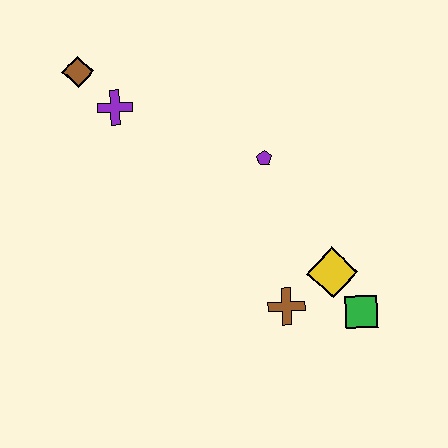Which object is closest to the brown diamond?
The purple cross is closest to the brown diamond.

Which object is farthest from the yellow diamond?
The brown diamond is farthest from the yellow diamond.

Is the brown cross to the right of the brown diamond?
Yes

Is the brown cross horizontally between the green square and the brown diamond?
Yes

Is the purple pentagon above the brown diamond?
No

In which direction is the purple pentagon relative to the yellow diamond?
The purple pentagon is above the yellow diamond.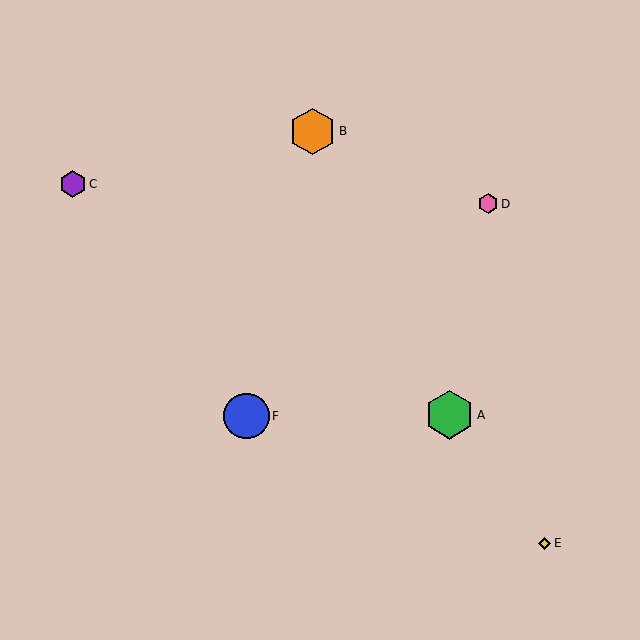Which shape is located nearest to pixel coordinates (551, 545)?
The yellow diamond (labeled E) at (545, 543) is nearest to that location.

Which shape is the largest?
The green hexagon (labeled A) is the largest.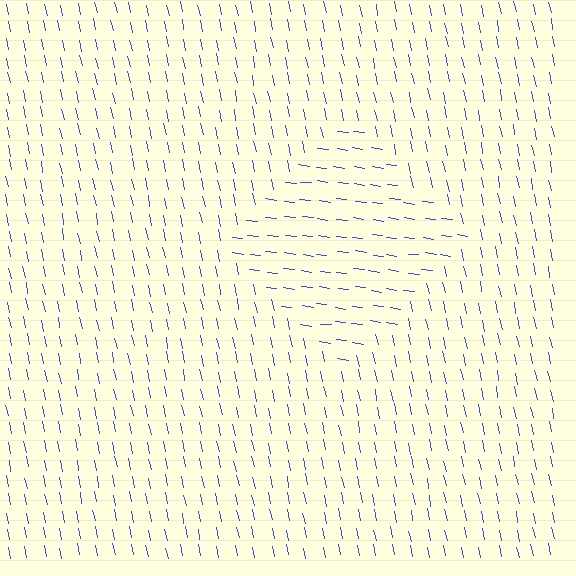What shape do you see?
I see a diamond.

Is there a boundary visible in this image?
Yes, there is a texture boundary formed by a change in line orientation.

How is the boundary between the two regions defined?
The boundary is defined purely by a change in line orientation (approximately 70 degrees difference). All lines are the same color and thickness.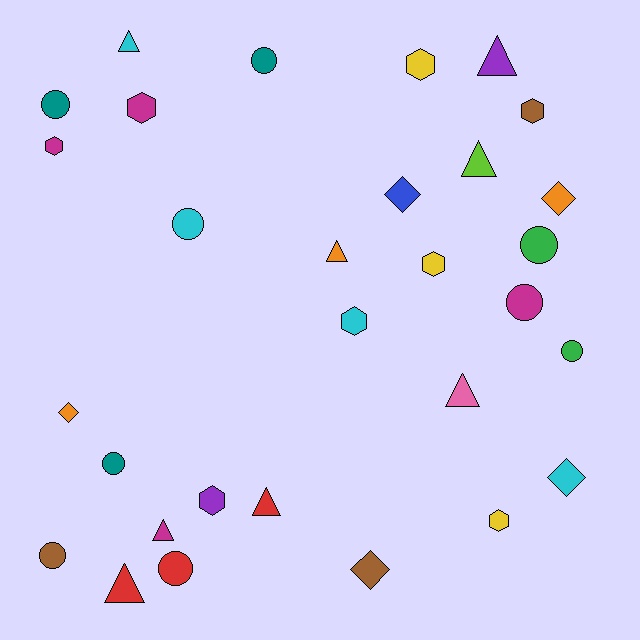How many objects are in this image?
There are 30 objects.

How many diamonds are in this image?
There are 5 diamonds.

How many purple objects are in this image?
There are 2 purple objects.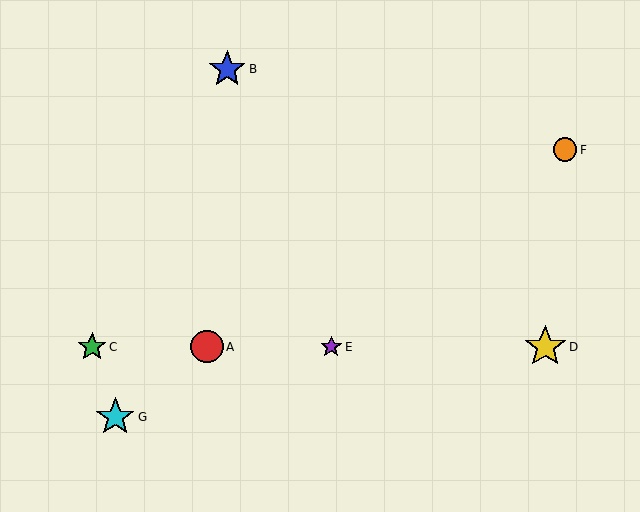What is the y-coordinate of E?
Object E is at y≈347.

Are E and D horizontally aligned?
Yes, both are at y≈347.